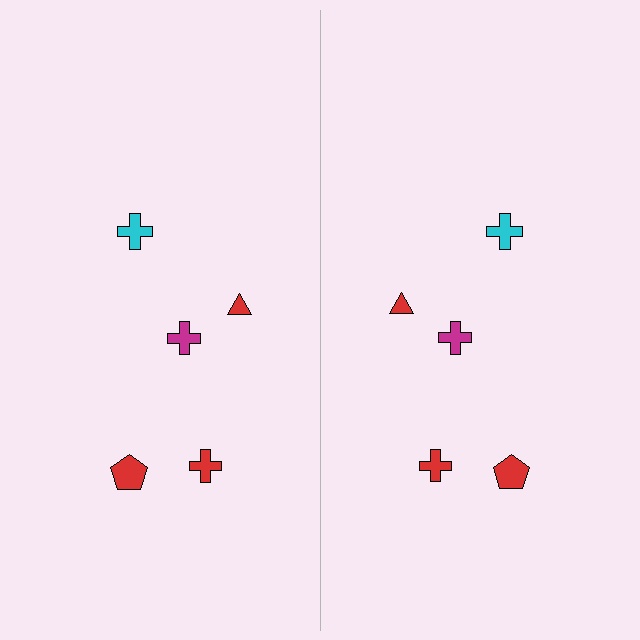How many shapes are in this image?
There are 10 shapes in this image.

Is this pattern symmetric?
Yes, this pattern has bilateral (reflection) symmetry.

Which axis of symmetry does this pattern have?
The pattern has a vertical axis of symmetry running through the center of the image.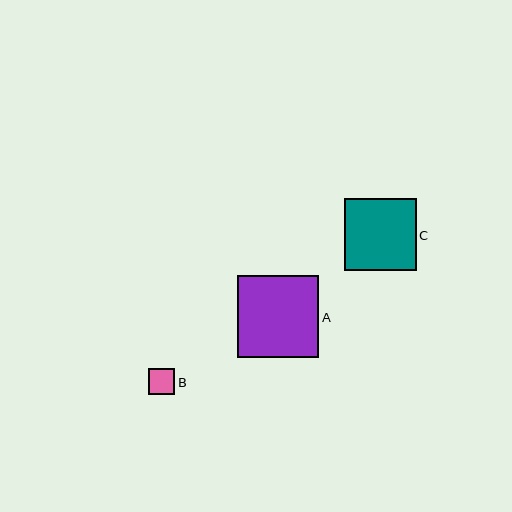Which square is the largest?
Square A is the largest with a size of approximately 81 pixels.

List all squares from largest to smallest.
From largest to smallest: A, C, B.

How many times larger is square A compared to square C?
Square A is approximately 1.1 times the size of square C.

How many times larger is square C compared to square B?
Square C is approximately 2.7 times the size of square B.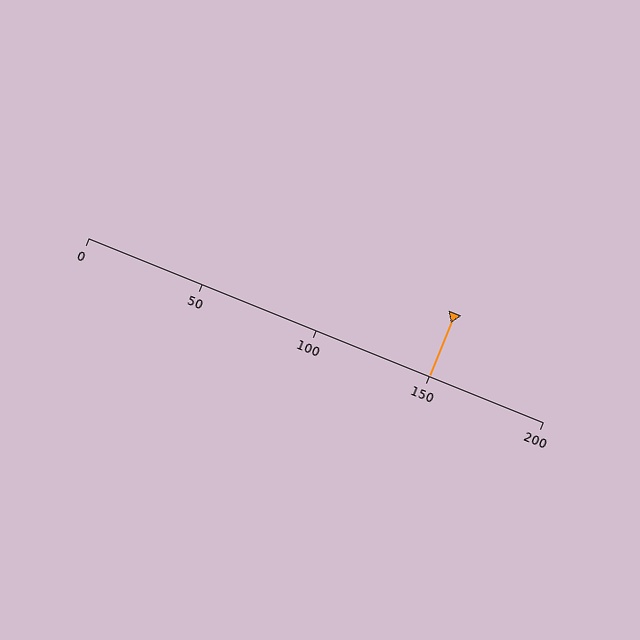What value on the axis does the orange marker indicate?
The marker indicates approximately 150.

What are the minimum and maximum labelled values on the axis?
The axis runs from 0 to 200.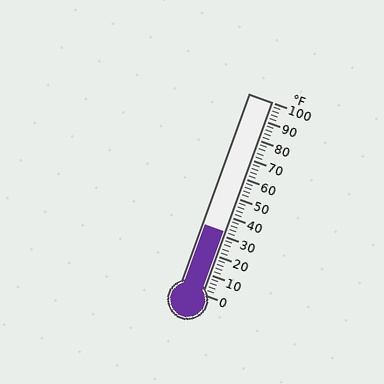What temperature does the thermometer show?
The thermometer shows approximately 32°F.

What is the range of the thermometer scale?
The thermometer scale ranges from 0°F to 100°F.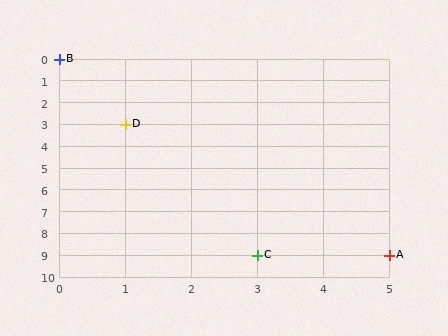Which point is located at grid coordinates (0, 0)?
Point B is at (0, 0).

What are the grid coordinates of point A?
Point A is at grid coordinates (5, 9).